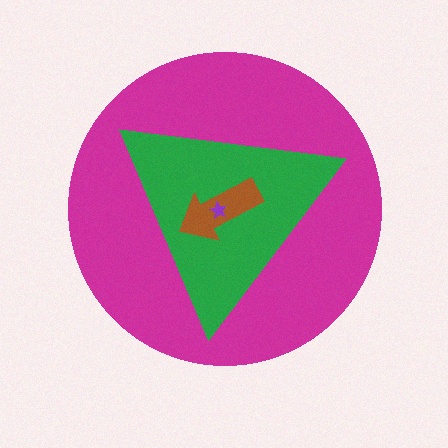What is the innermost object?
The purple star.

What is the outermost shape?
The magenta circle.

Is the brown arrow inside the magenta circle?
Yes.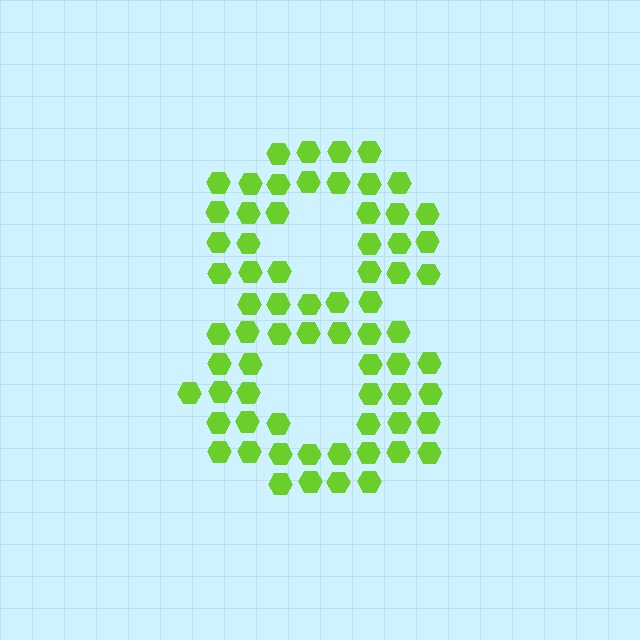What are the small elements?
The small elements are hexagons.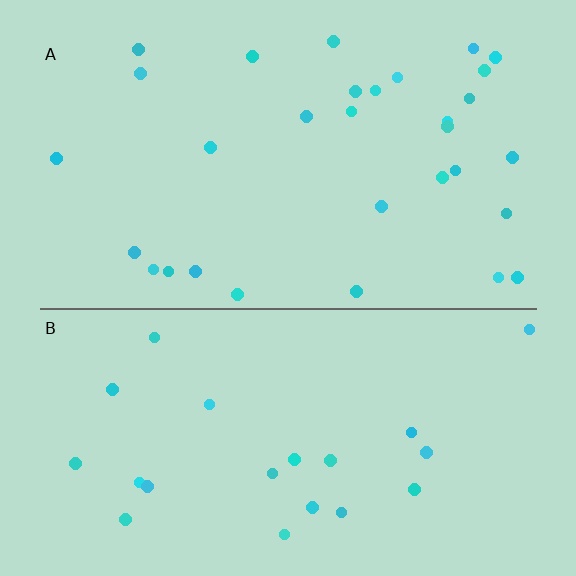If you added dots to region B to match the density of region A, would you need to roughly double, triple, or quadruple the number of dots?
Approximately double.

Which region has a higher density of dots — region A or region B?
A (the top).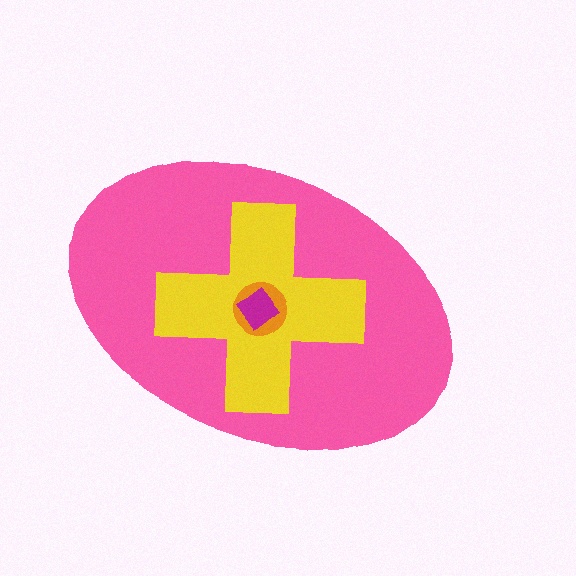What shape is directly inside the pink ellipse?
The yellow cross.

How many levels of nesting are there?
4.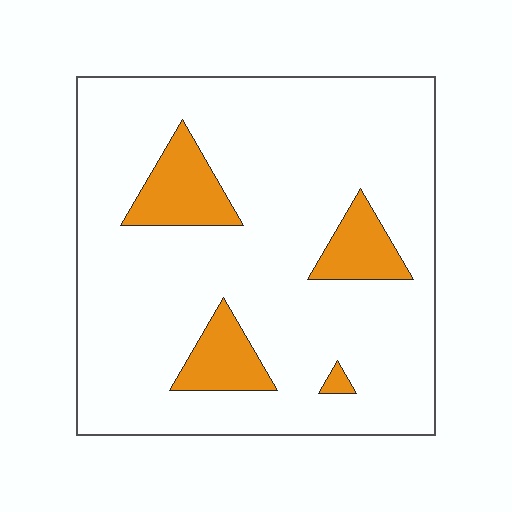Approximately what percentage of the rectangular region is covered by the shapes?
Approximately 15%.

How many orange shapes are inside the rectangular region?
4.